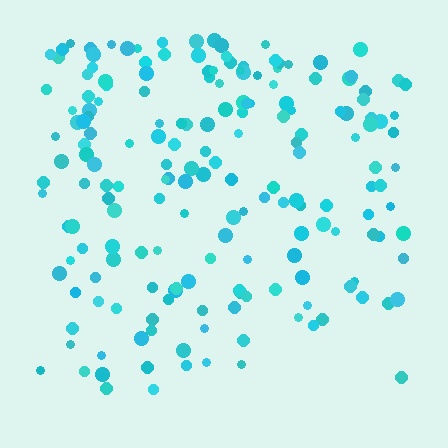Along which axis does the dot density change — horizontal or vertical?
Vertical.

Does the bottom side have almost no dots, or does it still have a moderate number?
Still a moderate number, just noticeably fewer than the top.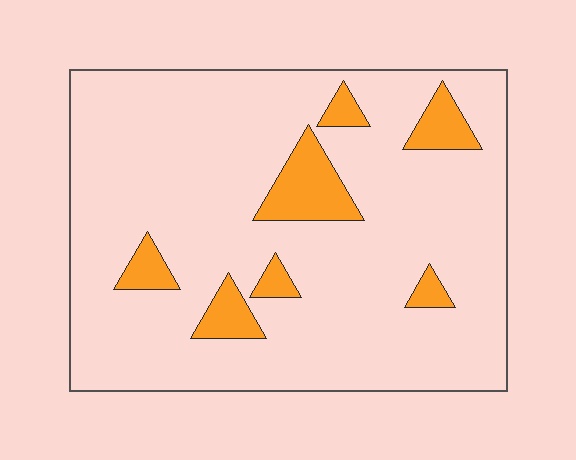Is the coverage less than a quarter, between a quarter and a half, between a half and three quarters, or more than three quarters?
Less than a quarter.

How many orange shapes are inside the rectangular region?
7.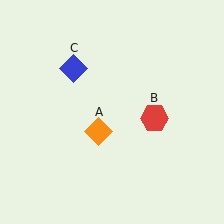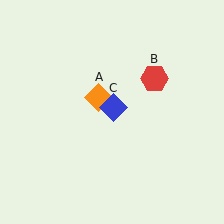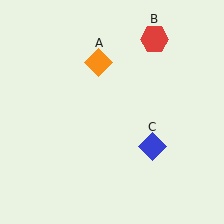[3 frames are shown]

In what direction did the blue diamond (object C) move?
The blue diamond (object C) moved down and to the right.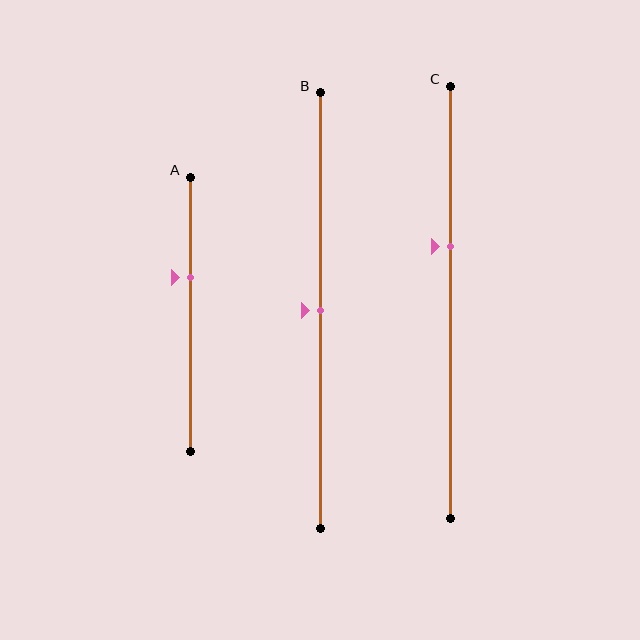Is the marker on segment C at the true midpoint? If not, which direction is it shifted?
No, the marker on segment C is shifted upward by about 13% of the segment length.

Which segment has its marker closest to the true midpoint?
Segment B has its marker closest to the true midpoint.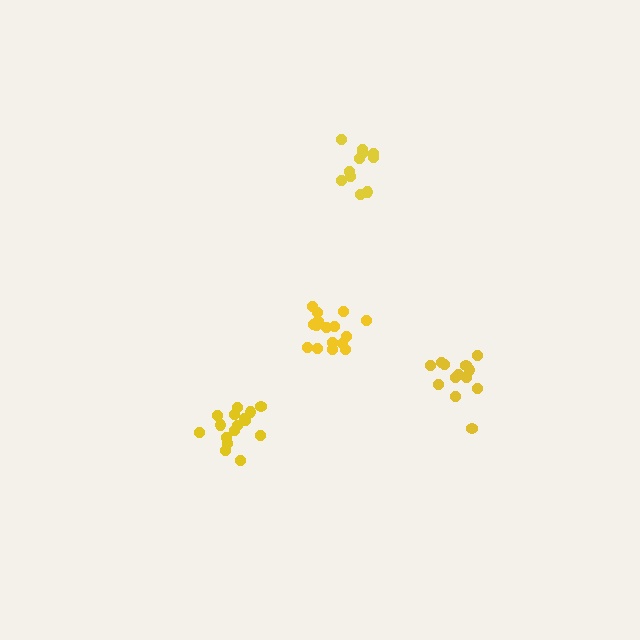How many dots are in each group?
Group 1: 13 dots, Group 2: 16 dots, Group 3: 16 dots, Group 4: 11 dots (56 total).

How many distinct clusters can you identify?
There are 4 distinct clusters.